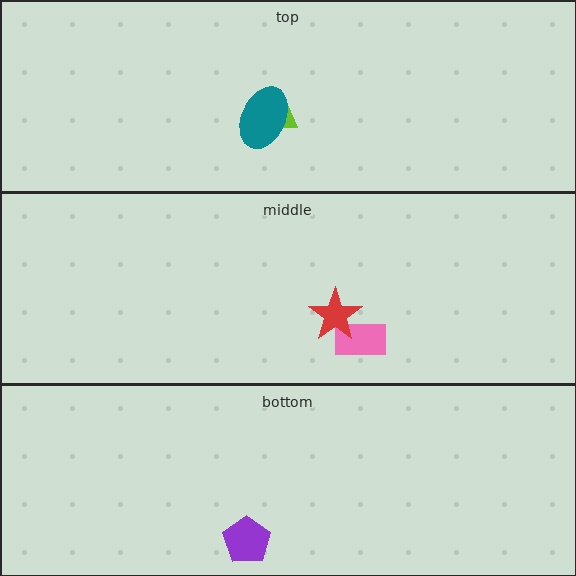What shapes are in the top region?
The lime trapezoid, the teal ellipse.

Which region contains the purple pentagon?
The bottom region.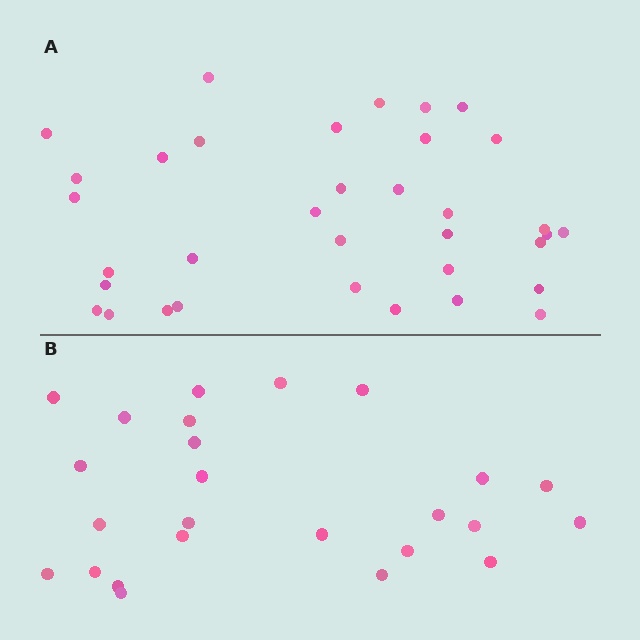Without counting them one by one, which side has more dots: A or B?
Region A (the top region) has more dots.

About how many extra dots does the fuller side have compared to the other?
Region A has roughly 10 or so more dots than region B.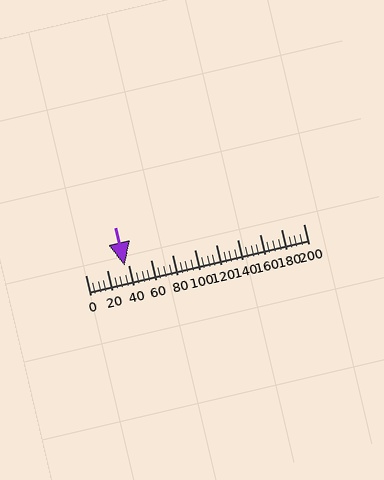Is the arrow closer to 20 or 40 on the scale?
The arrow is closer to 40.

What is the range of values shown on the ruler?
The ruler shows values from 0 to 200.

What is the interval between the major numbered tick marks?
The major tick marks are spaced 20 units apart.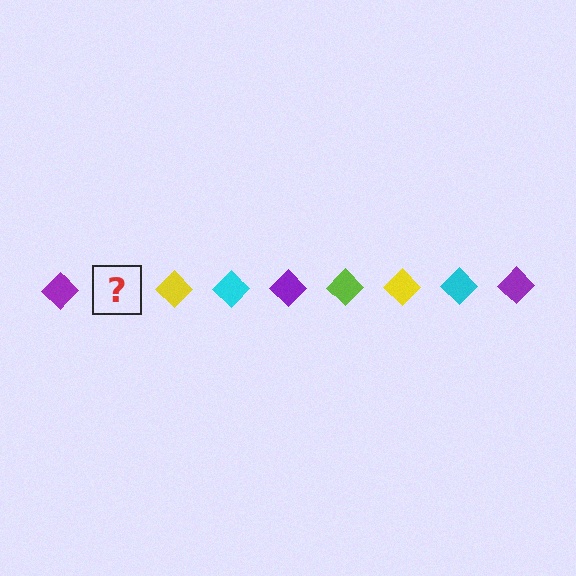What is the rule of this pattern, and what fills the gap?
The rule is that the pattern cycles through purple, lime, yellow, cyan diamonds. The gap should be filled with a lime diamond.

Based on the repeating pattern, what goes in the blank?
The blank should be a lime diamond.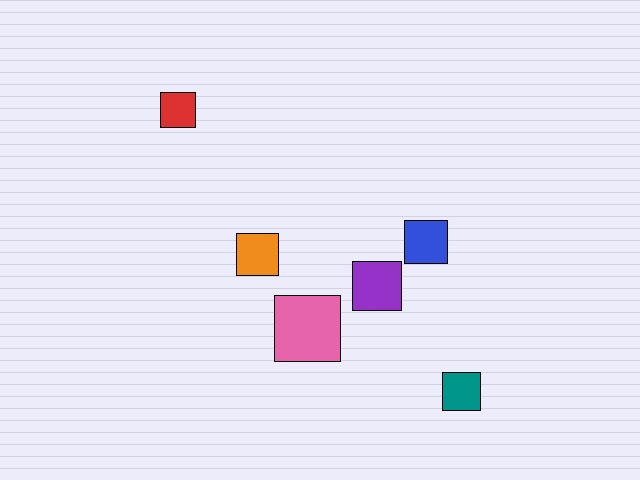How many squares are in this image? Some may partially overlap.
There are 6 squares.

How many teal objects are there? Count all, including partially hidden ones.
There is 1 teal object.